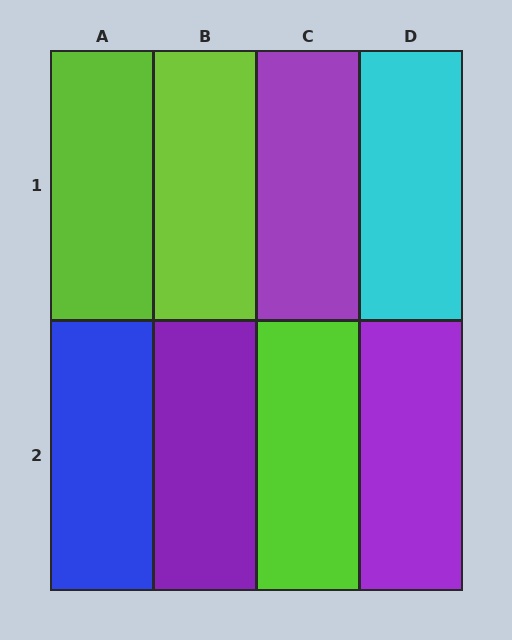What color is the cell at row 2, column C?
Lime.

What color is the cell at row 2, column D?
Purple.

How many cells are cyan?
1 cell is cyan.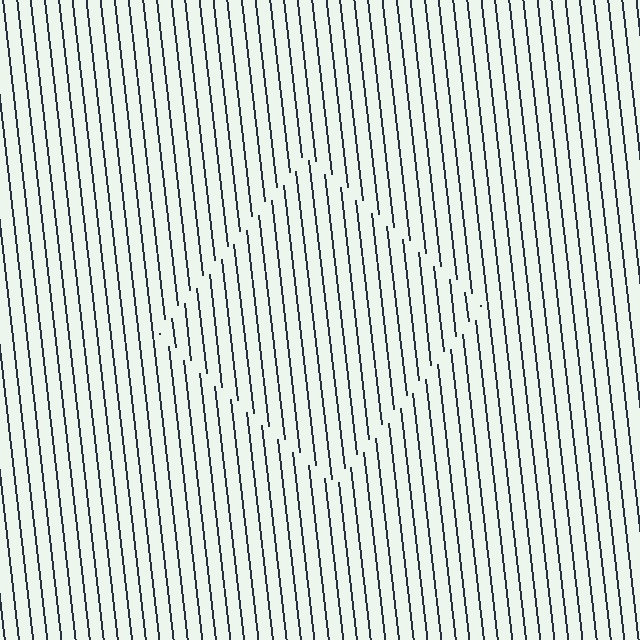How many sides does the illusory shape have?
4 sides — the line-ends trace a square.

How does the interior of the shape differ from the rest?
The interior of the shape contains the same grating, shifted by half a period — the contour is defined by the phase discontinuity where line-ends from the inner and outer gratings abut.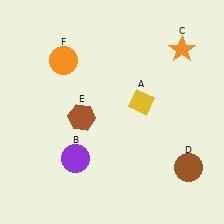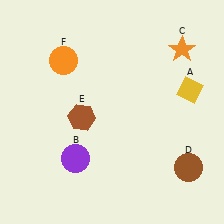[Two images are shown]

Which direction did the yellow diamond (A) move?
The yellow diamond (A) moved right.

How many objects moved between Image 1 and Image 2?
1 object moved between the two images.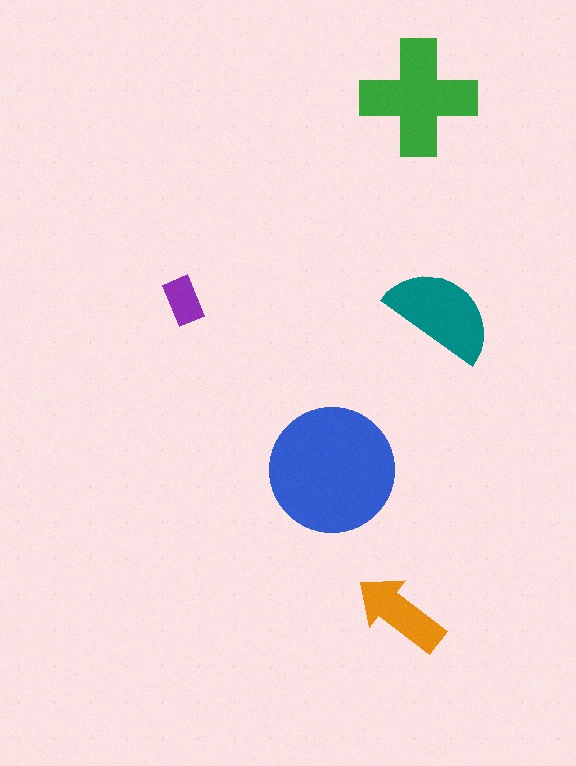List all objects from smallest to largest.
The purple rectangle, the orange arrow, the teal semicircle, the green cross, the blue circle.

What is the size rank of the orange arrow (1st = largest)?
4th.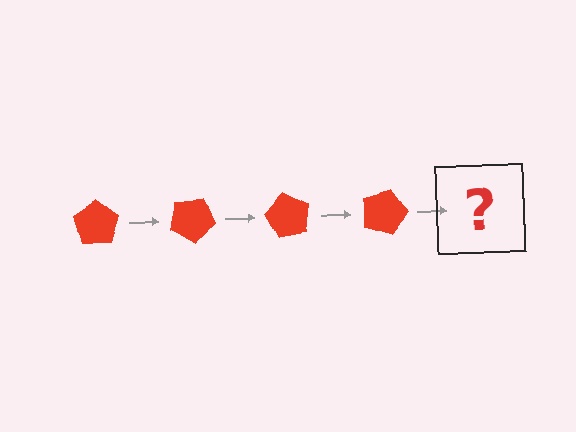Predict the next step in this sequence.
The next step is a red pentagon rotated 120 degrees.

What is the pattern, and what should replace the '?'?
The pattern is that the pentagon rotates 30 degrees each step. The '?' should be a red pentagon rotated 120 degrees.